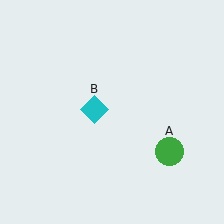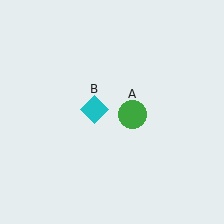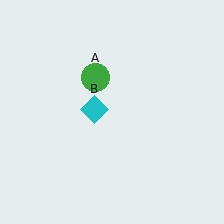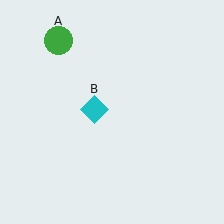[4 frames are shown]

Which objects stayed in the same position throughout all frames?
Cyan diamond (object B) remained stationary.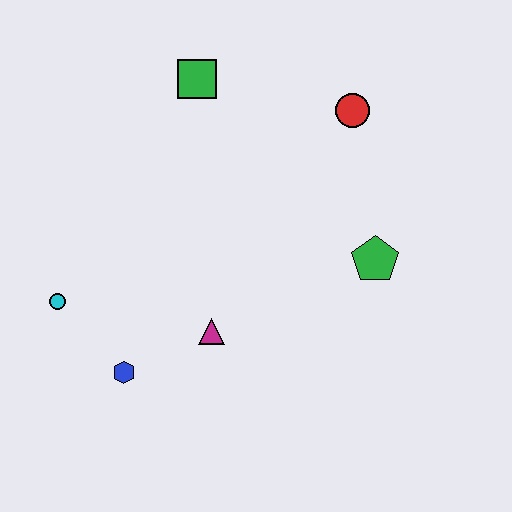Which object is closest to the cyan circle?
The blue hexagon is closest to the cyan circle.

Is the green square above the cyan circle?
Yes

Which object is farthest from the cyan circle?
The red circle is farthest from the cyan circle.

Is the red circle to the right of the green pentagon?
No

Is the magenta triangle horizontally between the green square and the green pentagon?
Yes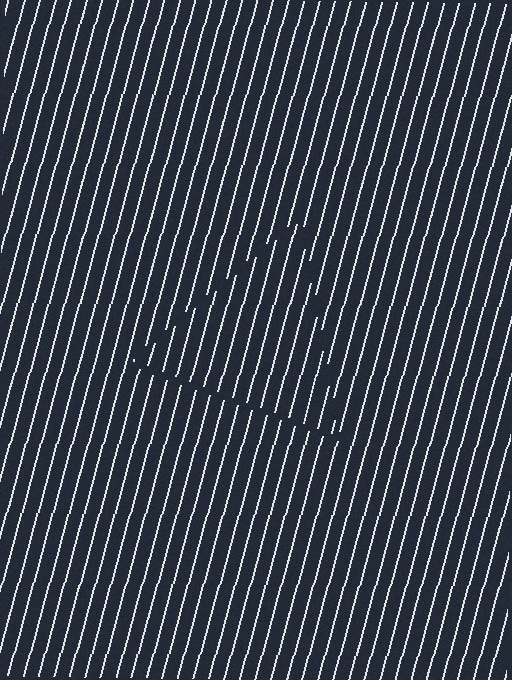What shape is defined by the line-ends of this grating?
An illusory triangle. The interior of the shape contains the same grating, shifted by half a period — the contour is defined by the phase discontinuity where line-ends from the inner and outer gratings abut.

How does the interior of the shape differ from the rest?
The interior of the shape contains the same grating, shifted by half a period — the contour is defined by the phase discontinuity where line-ends from the inner and outer gratings abut.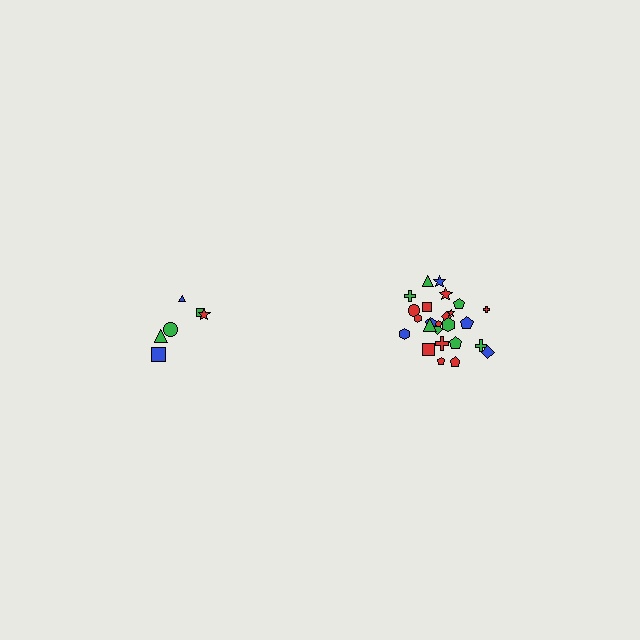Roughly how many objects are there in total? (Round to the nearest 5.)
Roughly 30 objects in total.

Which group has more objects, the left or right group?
The right group.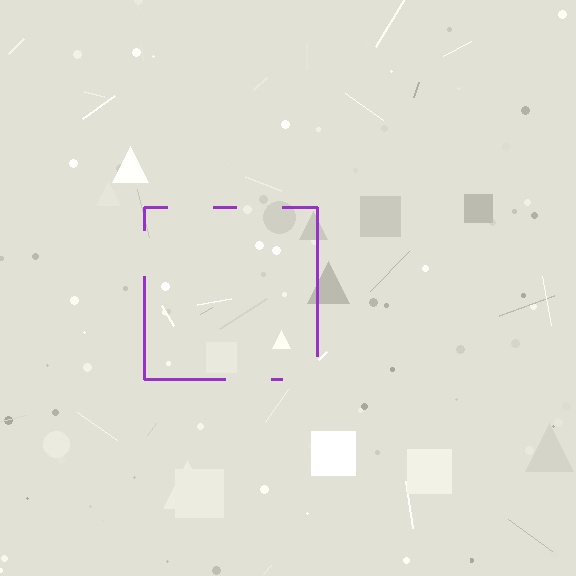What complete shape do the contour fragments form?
The contour fragments form a square.